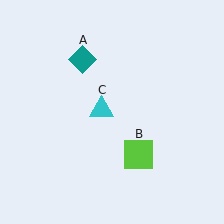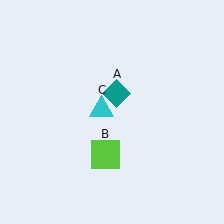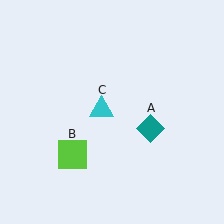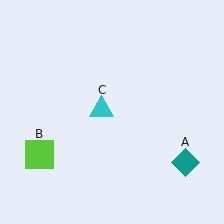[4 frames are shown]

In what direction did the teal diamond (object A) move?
The teal diamond (object A) moved down and to the right.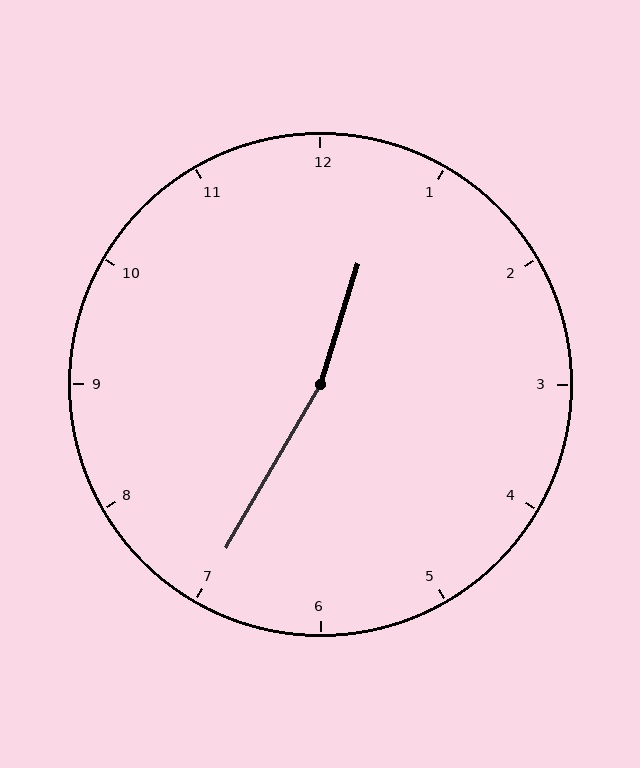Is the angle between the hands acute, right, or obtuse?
It is obtuse.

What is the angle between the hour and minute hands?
Approximately 168 degrees.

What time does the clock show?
12:35.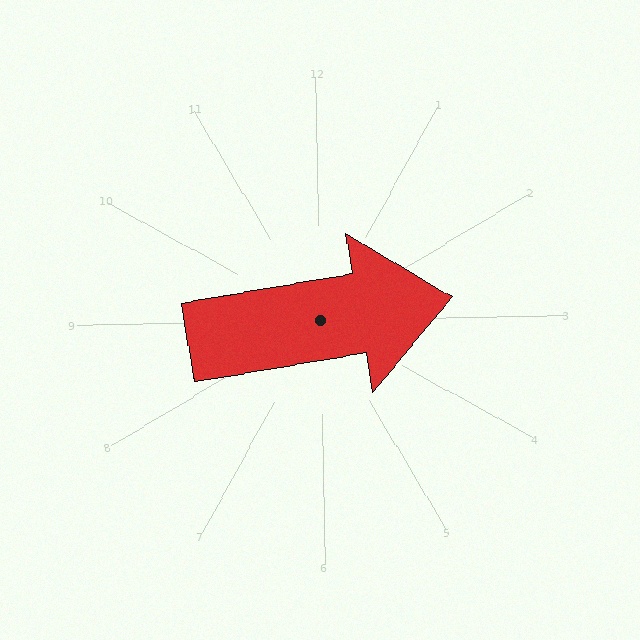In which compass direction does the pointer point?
East.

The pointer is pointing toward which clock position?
Roughly 3 o'clock.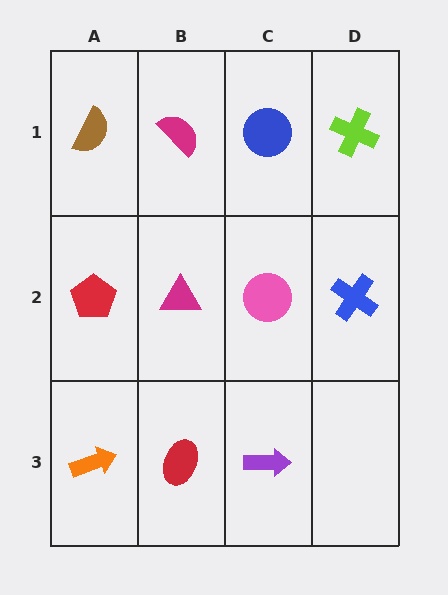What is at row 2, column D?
A blue cross.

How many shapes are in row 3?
3 shapes.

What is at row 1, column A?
A brown semicircle.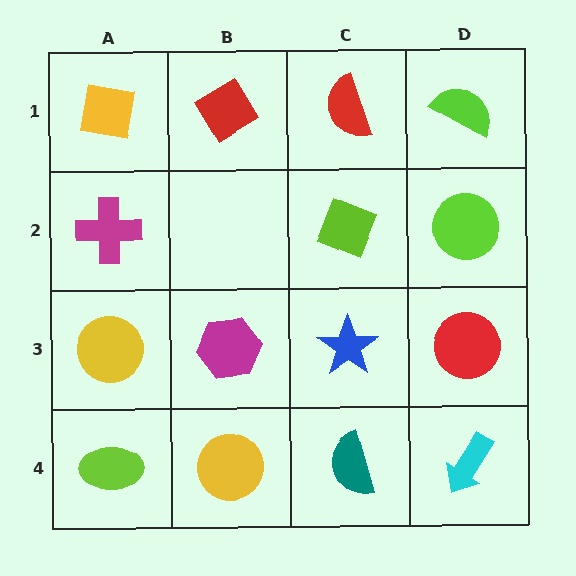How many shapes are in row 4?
4 shapes.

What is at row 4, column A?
A lime ellipse.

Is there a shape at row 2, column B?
No, that cell is empty.